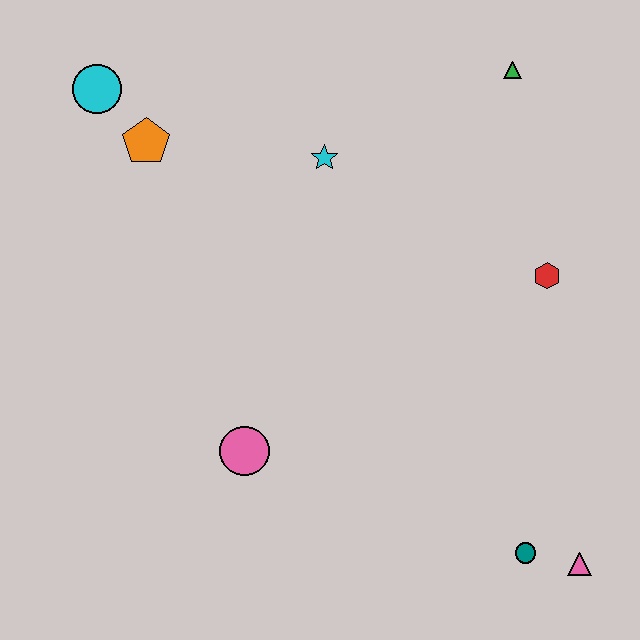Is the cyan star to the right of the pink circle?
Yes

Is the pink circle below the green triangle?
Yes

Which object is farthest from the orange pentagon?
The pink triangle is farthest from the orange pentagon.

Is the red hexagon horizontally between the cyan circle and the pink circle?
No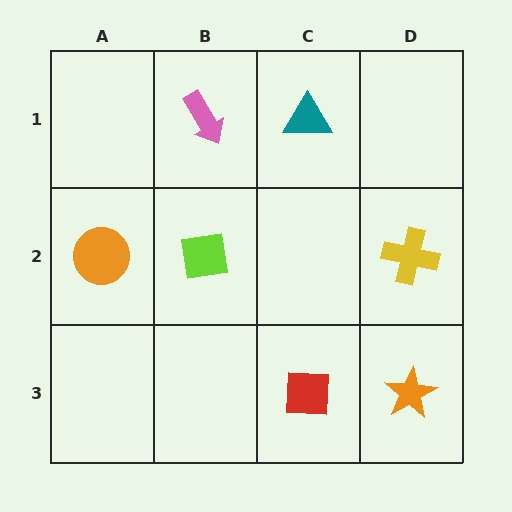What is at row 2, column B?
A lime square.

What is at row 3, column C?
A red square.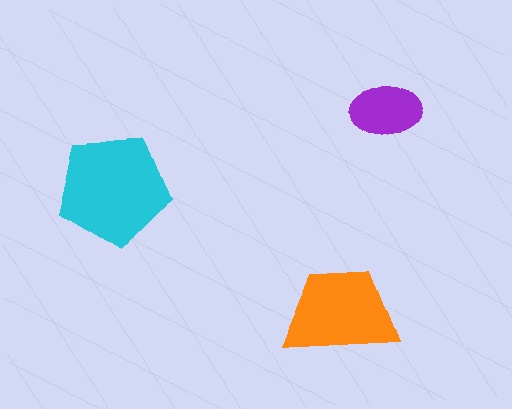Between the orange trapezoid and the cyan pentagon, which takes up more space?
The cyan pentagon.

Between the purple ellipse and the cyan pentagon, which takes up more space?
The cyan pentagon.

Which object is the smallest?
The purple ellipse.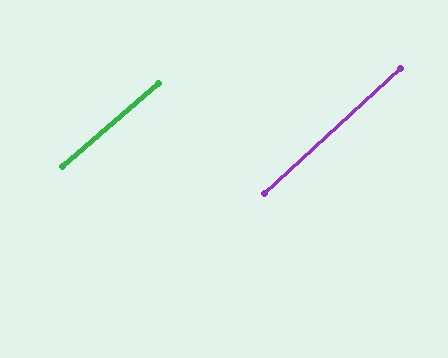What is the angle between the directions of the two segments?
Approximately 2 degrees.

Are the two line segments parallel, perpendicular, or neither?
Parallel — their directions differ by only 1.7°.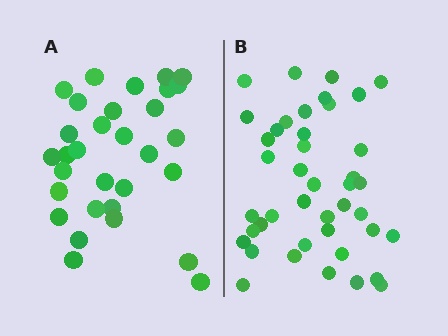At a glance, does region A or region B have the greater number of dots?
Region B (the right region) has more dots.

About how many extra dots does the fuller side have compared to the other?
Region B has roughly 12 or so more dots than region A.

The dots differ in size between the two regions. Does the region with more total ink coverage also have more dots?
No. Region A has more total ink coverage because its dots are larger, but region B actually contains more individual dots. Total area can be misleading — the number of items is what matters here.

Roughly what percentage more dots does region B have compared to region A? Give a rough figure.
About 35% more.